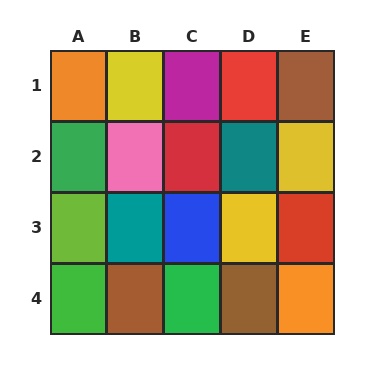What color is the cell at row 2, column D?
Teal.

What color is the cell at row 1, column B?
Yellow.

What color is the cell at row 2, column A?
Green.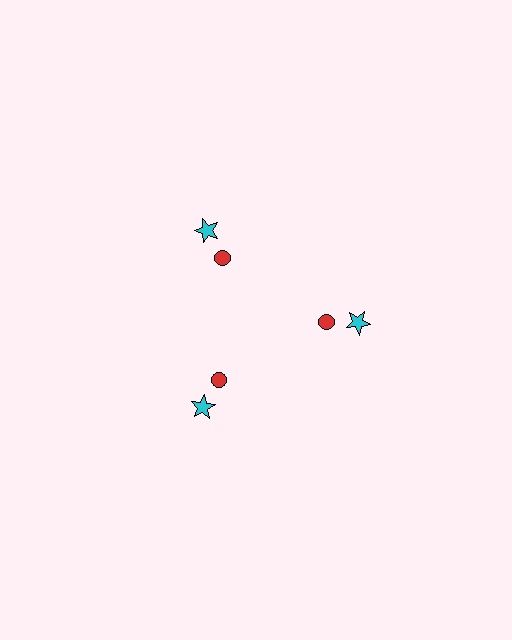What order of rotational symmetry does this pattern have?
This pattern has 3-fold rotational symmetry.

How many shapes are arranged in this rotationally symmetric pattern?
There are 6 shapes, arranged in 3 groups of 2.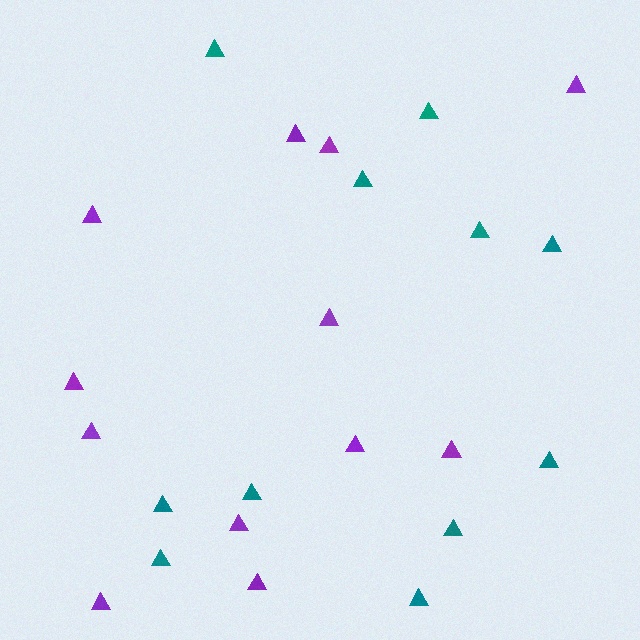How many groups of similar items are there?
There are 2 groups: one group of purple triangles (12) and one group of teal triangles (11).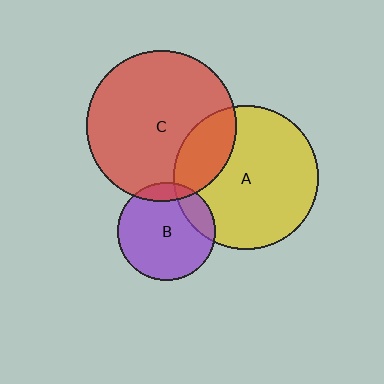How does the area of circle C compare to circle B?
Approximately 2.4 times.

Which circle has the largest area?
Circle C (red).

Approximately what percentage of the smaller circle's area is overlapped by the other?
Approximately 10%.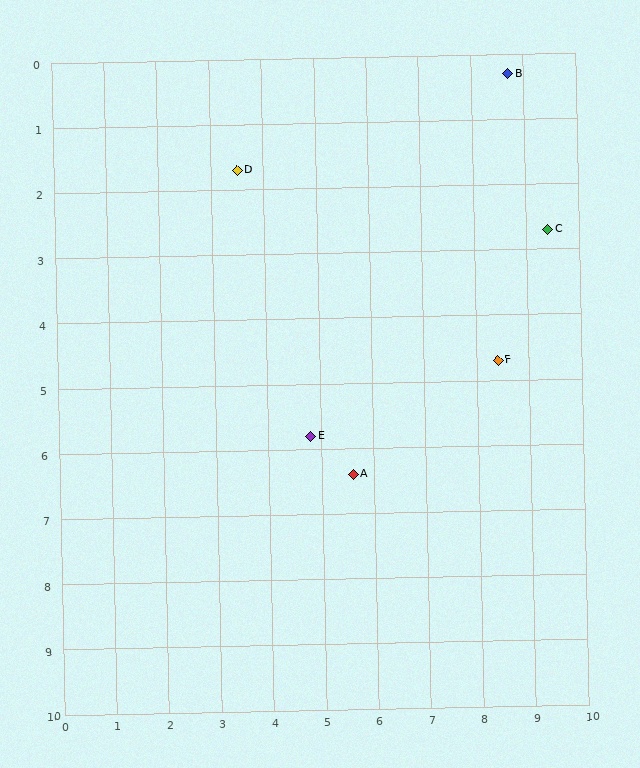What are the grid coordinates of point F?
Point F is at approximately (8.4, 4.7).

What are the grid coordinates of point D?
Point D is at approximately (3.5, 1.7).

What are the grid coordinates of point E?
Point E is at approximately (4.8, 5.8).